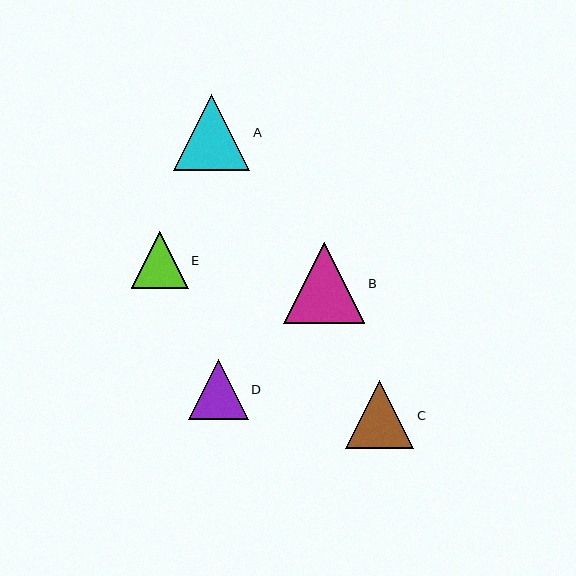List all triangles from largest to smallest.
From largest to smallest: B, A, C, D, E.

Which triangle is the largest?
Triangle B is the largest with a size of approximately 81 pixels.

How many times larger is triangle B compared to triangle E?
Triangle B is approximately 1.4 times the size of triangle E.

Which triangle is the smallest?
Triangle E is the smallest with a size of approximately 57 pixels.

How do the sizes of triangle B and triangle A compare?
Triangle B and triangle A are approximately the same size.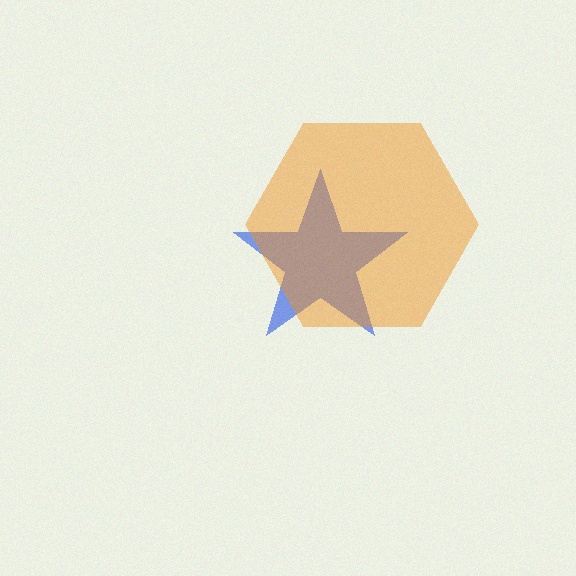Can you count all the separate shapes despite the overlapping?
Yes, there are 2 separate shapes.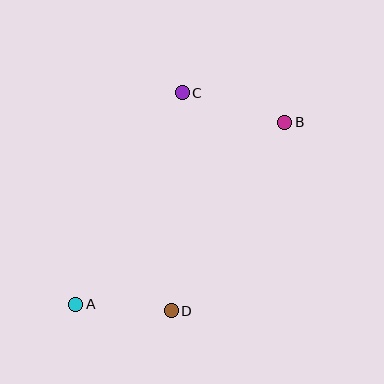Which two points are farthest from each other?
Points A and B are farthest from each other.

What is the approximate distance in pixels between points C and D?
The distance between C and D is approximately 218 pixels.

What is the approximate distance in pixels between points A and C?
The distance between A and C is approximately 237 pixels.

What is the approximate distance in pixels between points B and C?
The distance between B and C is approximately 107 pixels.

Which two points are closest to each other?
Points A and D are closest to each other.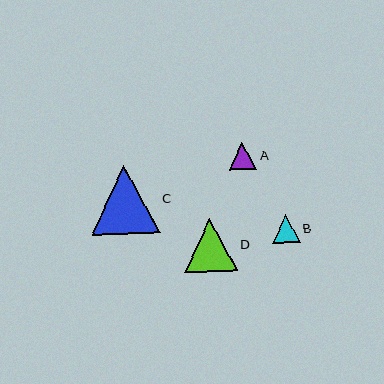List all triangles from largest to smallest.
From largest to smallest: C, D, B, A.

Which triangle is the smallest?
Triangle A is the smallest with a size of approximately 27 pixels.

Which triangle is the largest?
Triangle C is the largest with a size of approximately 68 pixels.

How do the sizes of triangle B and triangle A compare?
Triangle B and triangle A are approximately the same size.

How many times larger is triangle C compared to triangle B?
Triangle C is approximately 2.4 times the size of triangle B.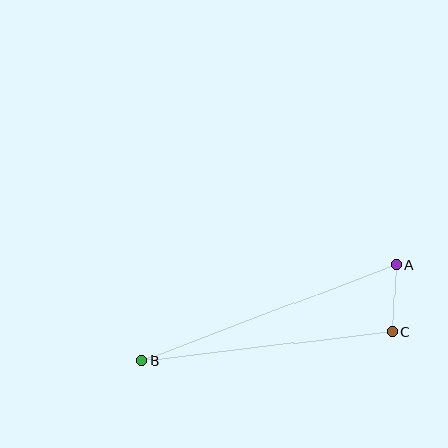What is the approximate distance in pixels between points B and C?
The distance between B and C is approximately 252 pixels.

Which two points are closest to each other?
Points A and C are closest to each other.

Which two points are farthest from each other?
Points A and B are farthest from each other.